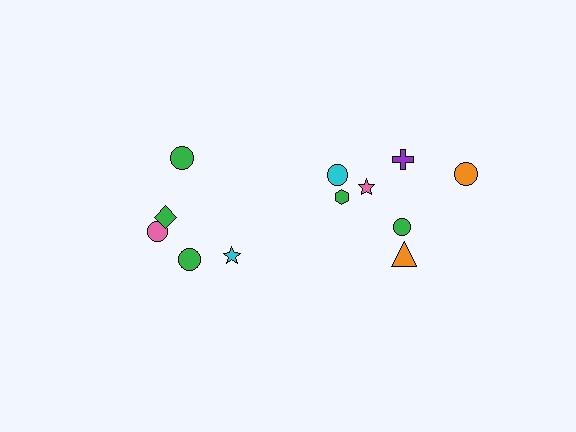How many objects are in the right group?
There are 7 objects.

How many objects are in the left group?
There are 5 objects.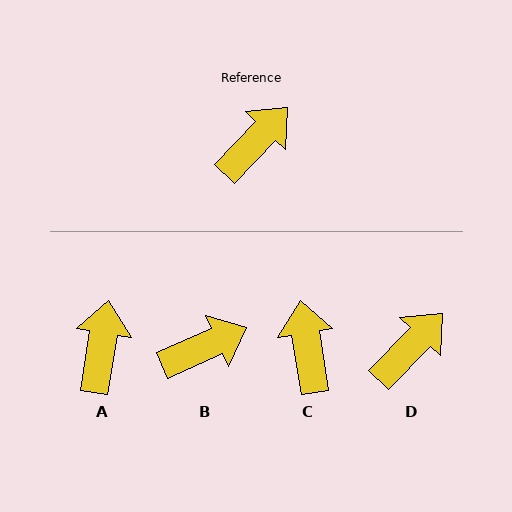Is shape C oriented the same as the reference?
No, it is off by about 53 degrees.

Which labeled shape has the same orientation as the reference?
D.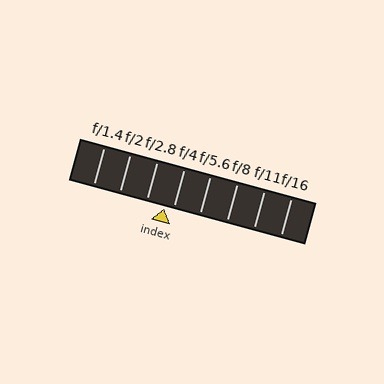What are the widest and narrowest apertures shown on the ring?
The widest aperture shown is f/1.4 and the narrowest is f/16.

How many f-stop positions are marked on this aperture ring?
There are 8 f-stop positions marked.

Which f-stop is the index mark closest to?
The index mark is closest to f/4.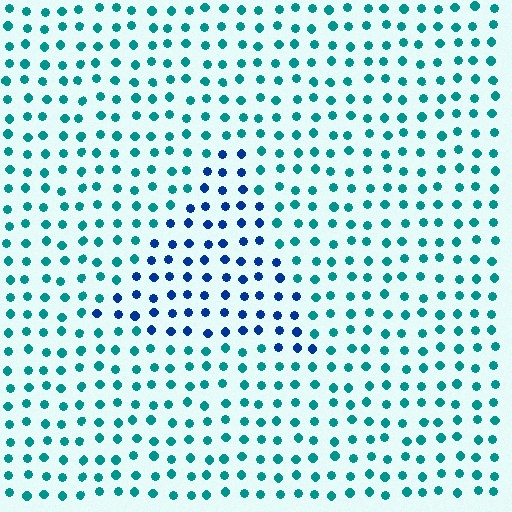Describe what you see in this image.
The image is filled with small teal elements in a uniform arrangement. A triangle-shaped region is visible where the elements are tinted to a slightly different hue, forming a subtle color boundary.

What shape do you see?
I see a triangle.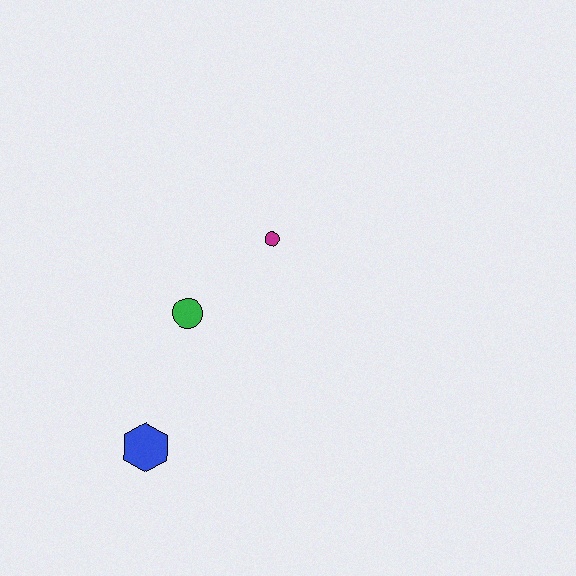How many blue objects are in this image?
There is 1 blue object.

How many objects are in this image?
There are 3 objects.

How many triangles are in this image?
There are no triangles.